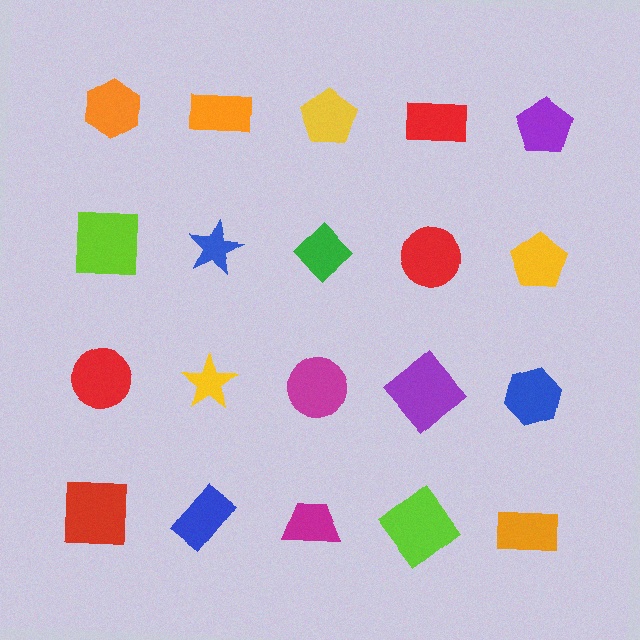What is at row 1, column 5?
A purple pentagon.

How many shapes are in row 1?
5 shapes.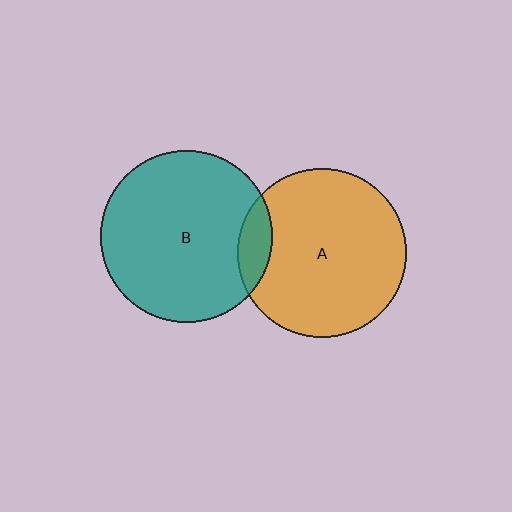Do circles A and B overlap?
Yes.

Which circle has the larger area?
Circle B (teal).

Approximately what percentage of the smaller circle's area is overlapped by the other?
Approximately 10%.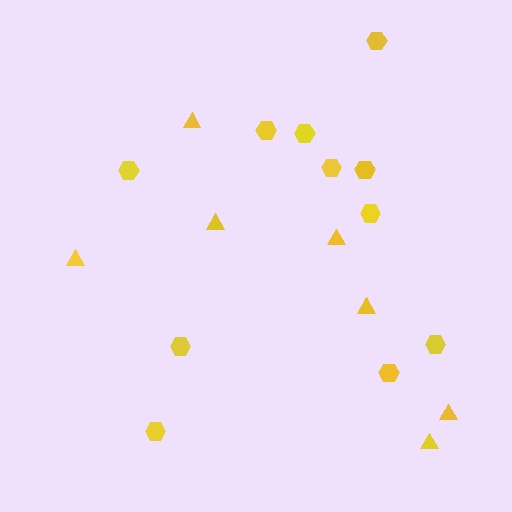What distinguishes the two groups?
There are 2 groups: one group of triangles (7) and one group of hexagons (11).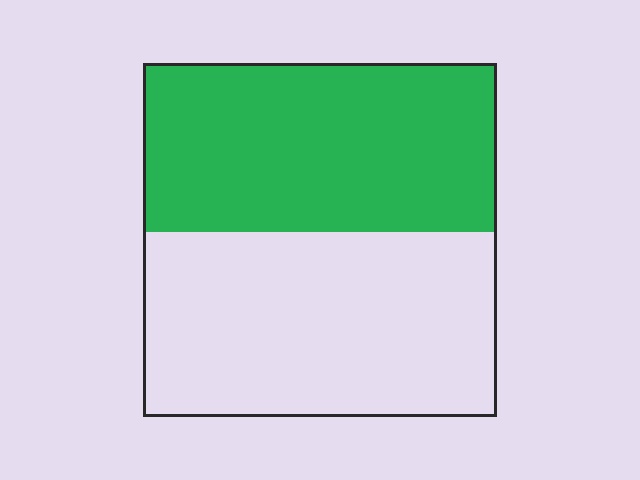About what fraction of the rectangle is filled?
About one half (1/2).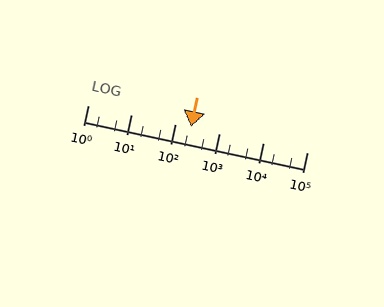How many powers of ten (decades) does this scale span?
The scale spans 5 decades, from 1 to 100000.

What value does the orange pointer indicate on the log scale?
The pointer indicates approximately 230.